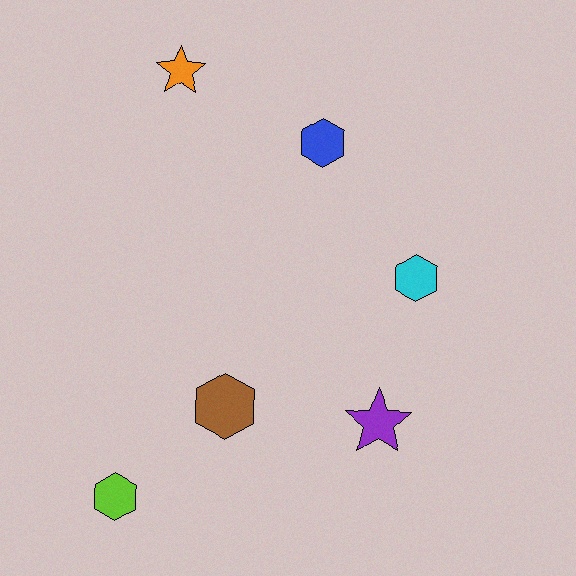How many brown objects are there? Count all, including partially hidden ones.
There is 1 brown object.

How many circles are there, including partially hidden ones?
There are no circles.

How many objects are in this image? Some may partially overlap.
There are 6 objects.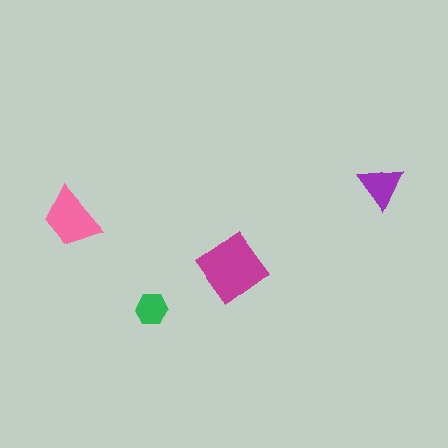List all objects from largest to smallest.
The magenta diamond, the pink trapezoid, the purple triangle, the green hexagon.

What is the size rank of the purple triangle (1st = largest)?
3rd.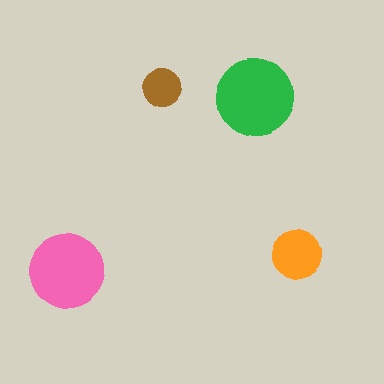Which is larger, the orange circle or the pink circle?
The pink one.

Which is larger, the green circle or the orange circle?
The green one.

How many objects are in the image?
There are 4 objects in the image.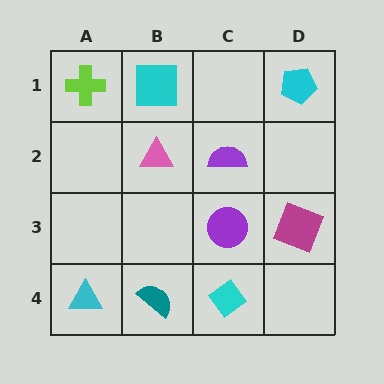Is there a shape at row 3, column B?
No, that cell is empty.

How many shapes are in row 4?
3 shapes.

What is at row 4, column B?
A teal semicircle.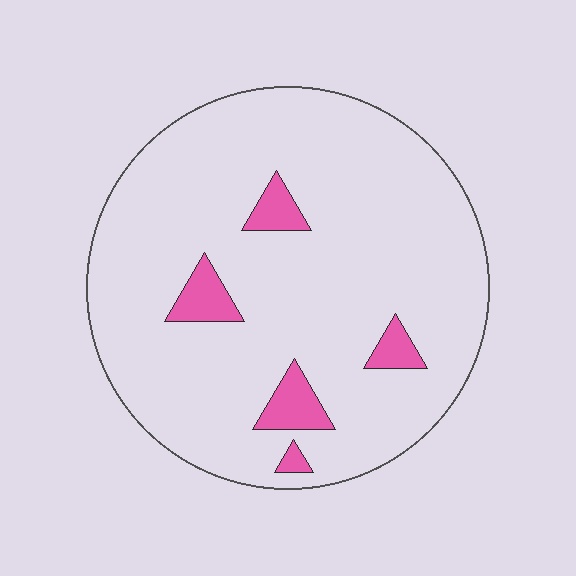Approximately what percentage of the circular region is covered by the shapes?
Approximately 10%.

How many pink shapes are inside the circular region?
5.